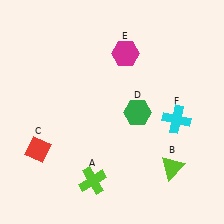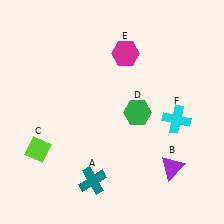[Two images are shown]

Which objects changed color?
A changed from lime to teal. B changed from lime to purple. C changed from red to lime.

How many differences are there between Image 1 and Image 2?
There are 3 differences between the two images.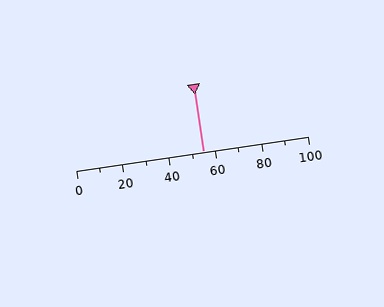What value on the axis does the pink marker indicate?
The marker indicates approximately 55.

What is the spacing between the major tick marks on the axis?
The major ticks are spaced 20 apart.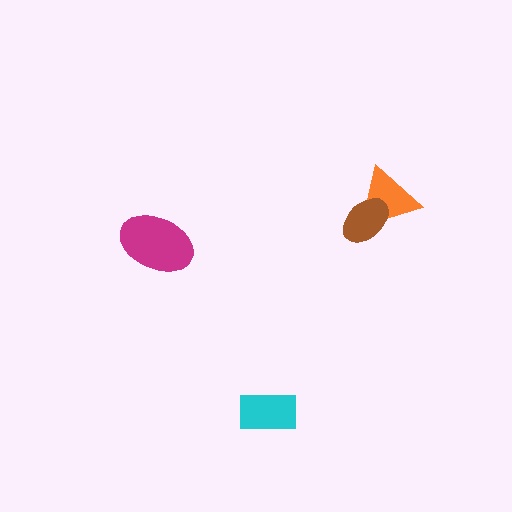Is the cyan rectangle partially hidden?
No, no other shape covers it.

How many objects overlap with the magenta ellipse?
0 objects overlap with the magenta ellipse.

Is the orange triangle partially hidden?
Yes, it is partially covered by another shape.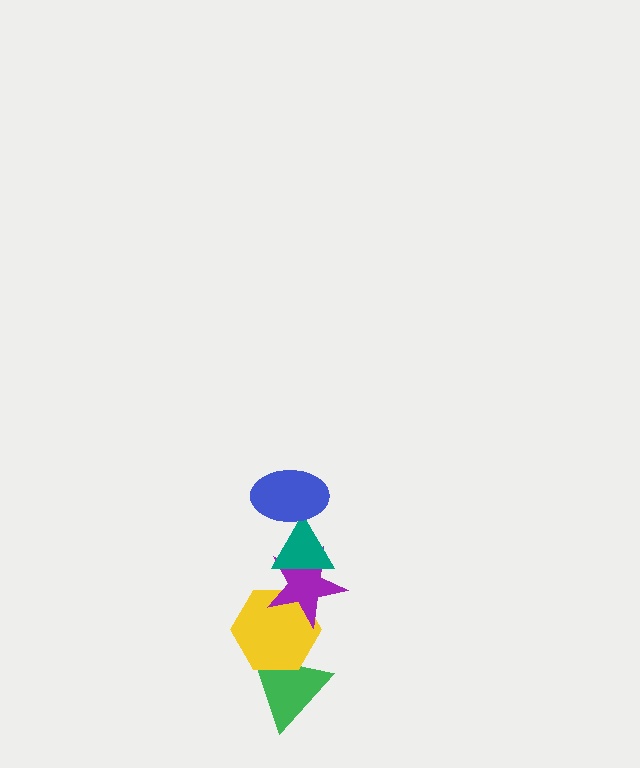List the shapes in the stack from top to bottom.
From top to bottom: the blue ellipse, the teal triangle, the purple star, the yellow hexagon, the green triangle.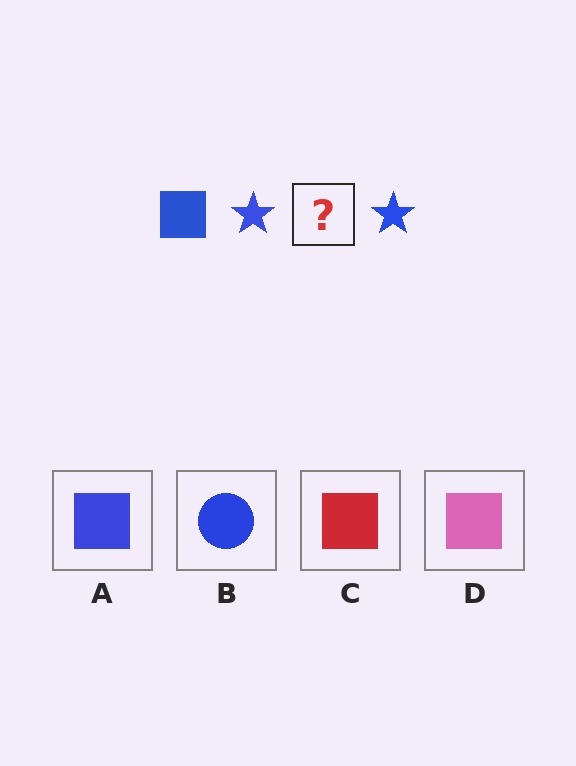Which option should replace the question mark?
Option A.